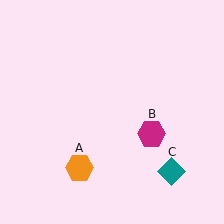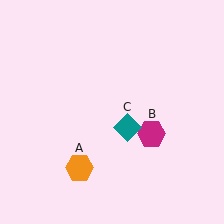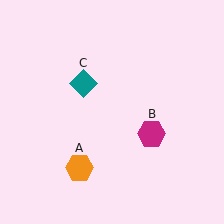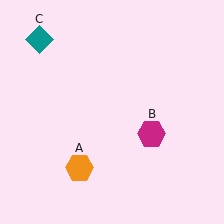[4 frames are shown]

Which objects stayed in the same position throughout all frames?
Orange hexagon (object A) and magenta hexagon (object B) remained stationary.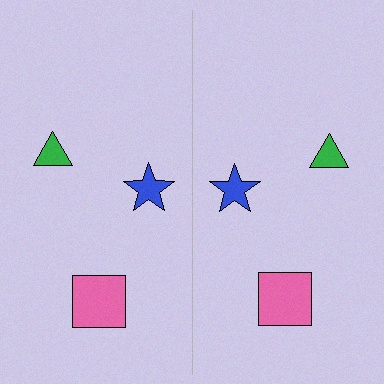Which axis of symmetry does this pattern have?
The pattern has a vertical axis of symmetry running through the center of the image.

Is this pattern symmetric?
Yes, this pattern has bilateral (reflection) symmetry.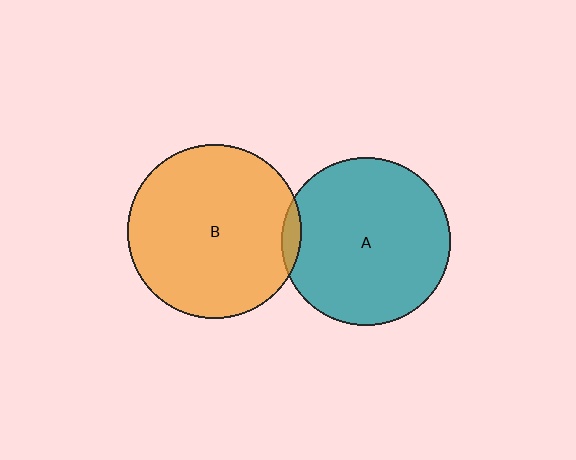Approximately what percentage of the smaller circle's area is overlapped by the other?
Approximately 5%.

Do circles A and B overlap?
Yes.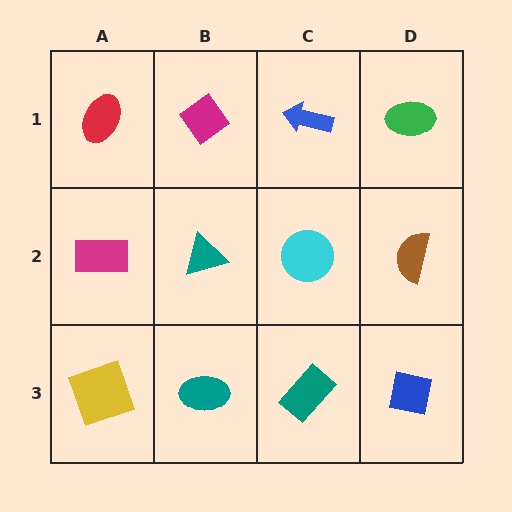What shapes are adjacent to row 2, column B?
A magenta diamond (row 1, column B), a teal ellipse (row 3, column B), a magenta rectangle (row 2, column A), a cyan circle (row 2, column C).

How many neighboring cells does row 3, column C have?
3.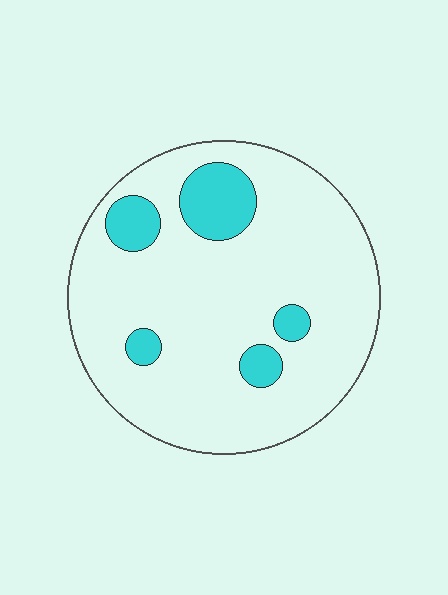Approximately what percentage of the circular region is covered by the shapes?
Approximately 15%.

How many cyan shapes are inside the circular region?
5.